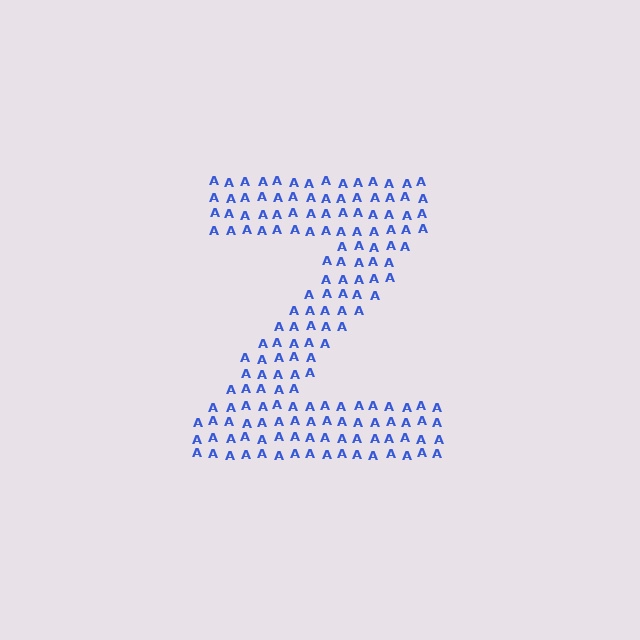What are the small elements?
The small elements are letter A's.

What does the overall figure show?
The overall figure shows the letter Z.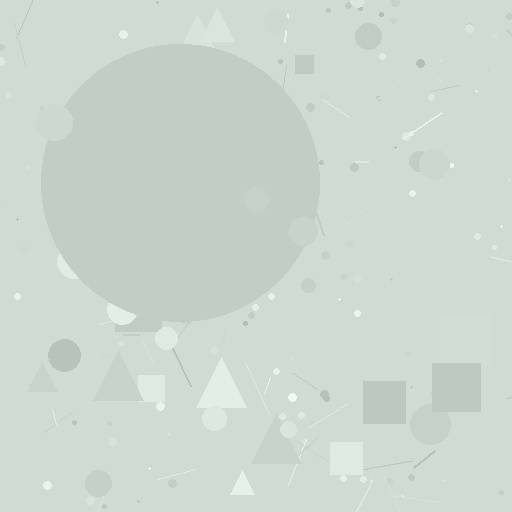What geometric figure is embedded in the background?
A circle is embedded in the background.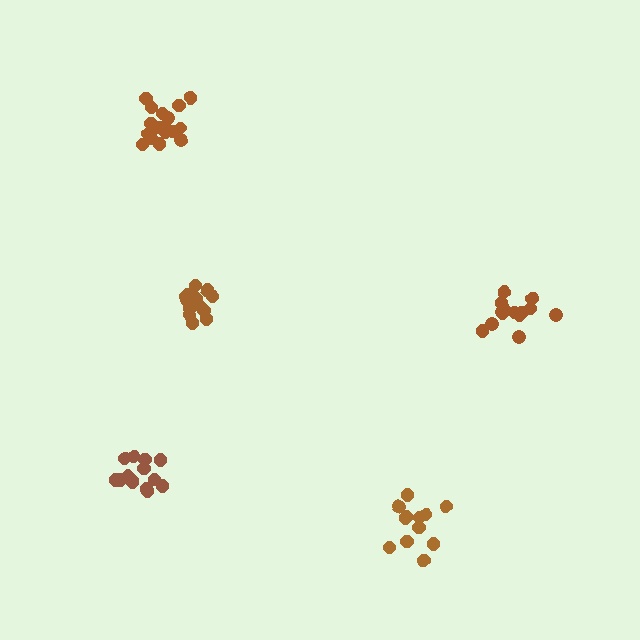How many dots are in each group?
Group 1: 13 dots, Group 2: 14 dots, Group 3: 13 dots, Group 4: 14 dots, Group 5: 19 dots (73 total).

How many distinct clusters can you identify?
There are 5 distinct clusters.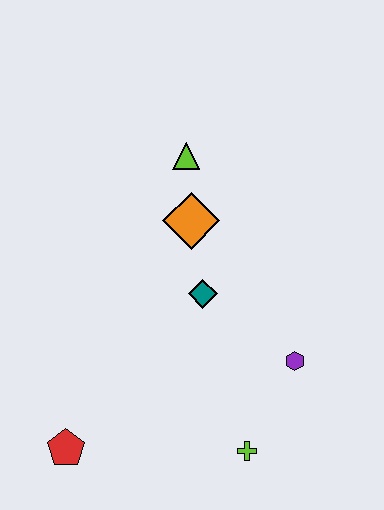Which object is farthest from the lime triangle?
The red pentagon is farthest from the lime triangle.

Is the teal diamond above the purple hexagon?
Yes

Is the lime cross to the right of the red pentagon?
Yes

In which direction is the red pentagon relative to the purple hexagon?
The red pentagon is to the left of the purple hexagon.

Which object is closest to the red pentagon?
The lime cross is closest to the red pentagon.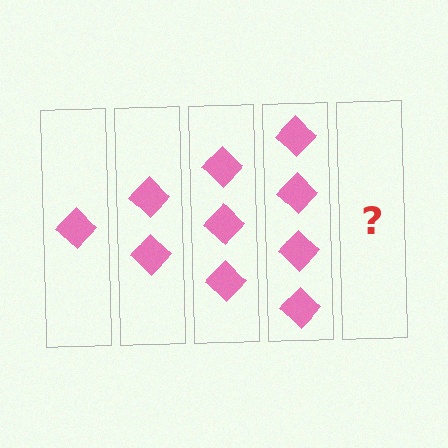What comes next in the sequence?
The next element should be 5 diamonds.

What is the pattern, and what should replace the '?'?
The pattern is that each step adds one more diamond. The '?' should be 5 diamonds.